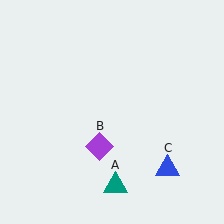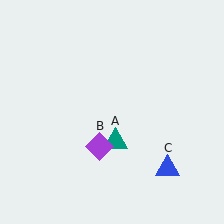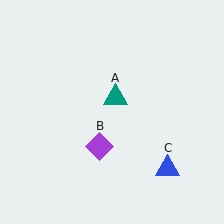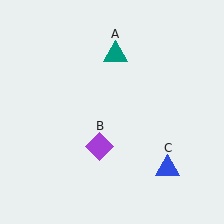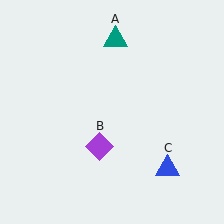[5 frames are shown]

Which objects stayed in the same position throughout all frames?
Purple diamond (object B) and blue triangle (object C) remained stationary.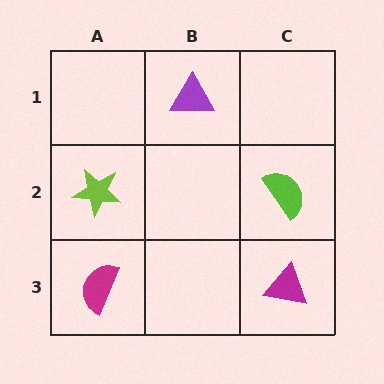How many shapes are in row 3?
2 shapes.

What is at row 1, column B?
A purple triangle.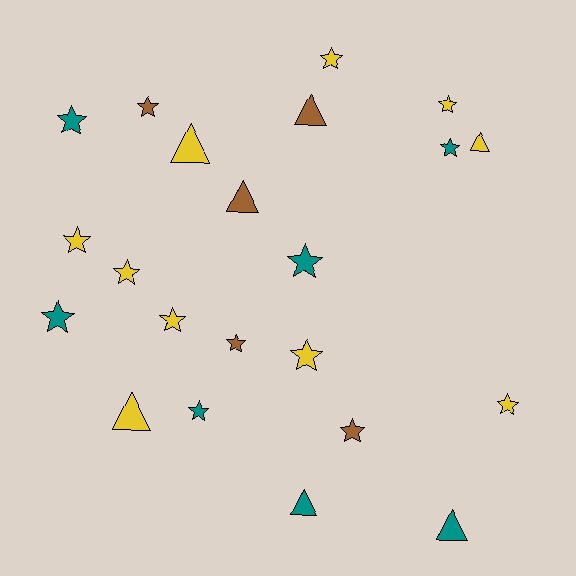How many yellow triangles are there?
There are 3 yellow triangles.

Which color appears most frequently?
Yellow, with 10 objects.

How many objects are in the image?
There are 22 objects.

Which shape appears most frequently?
Star, with 15 objects.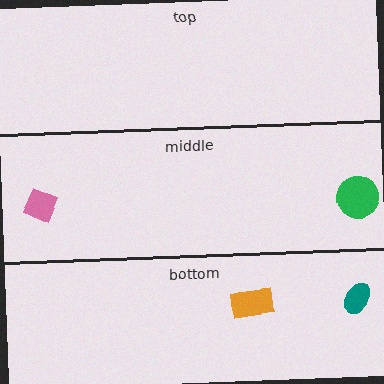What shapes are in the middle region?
The pink diamond, the green circle.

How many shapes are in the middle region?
2.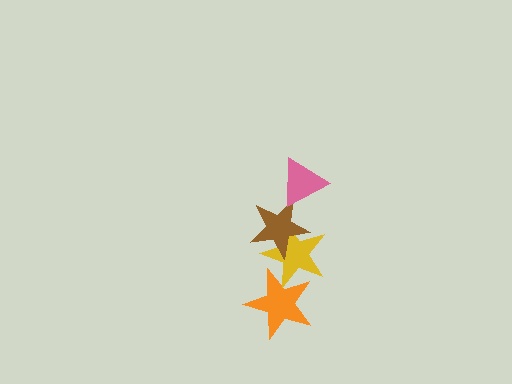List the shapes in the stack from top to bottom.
From top to bottom: the pink triangle, the brown star, the yellow star, the orange star.